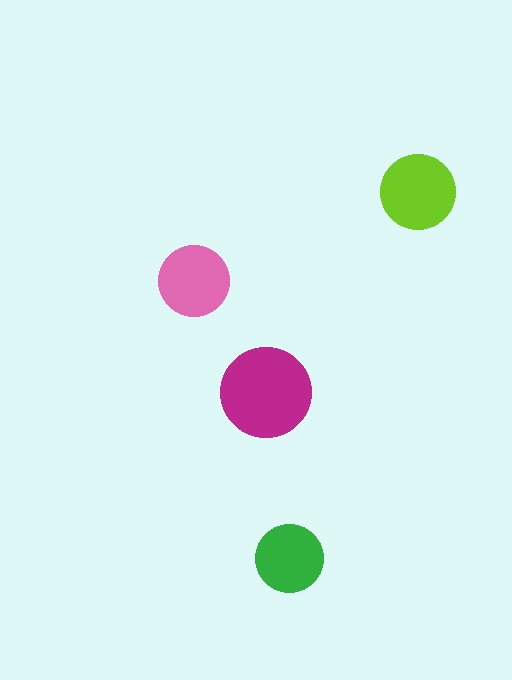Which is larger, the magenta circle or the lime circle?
The magenta one.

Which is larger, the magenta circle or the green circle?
The magenta one.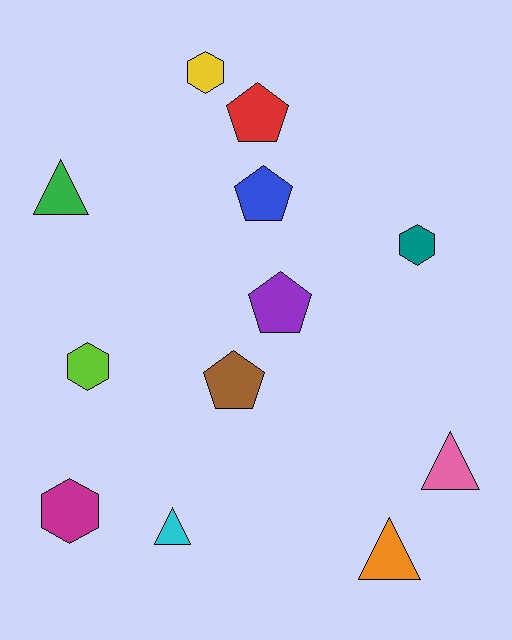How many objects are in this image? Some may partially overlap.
There are 12 objects.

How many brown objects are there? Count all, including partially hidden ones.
There is 1 brown object.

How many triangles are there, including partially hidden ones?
There are 4 triangles.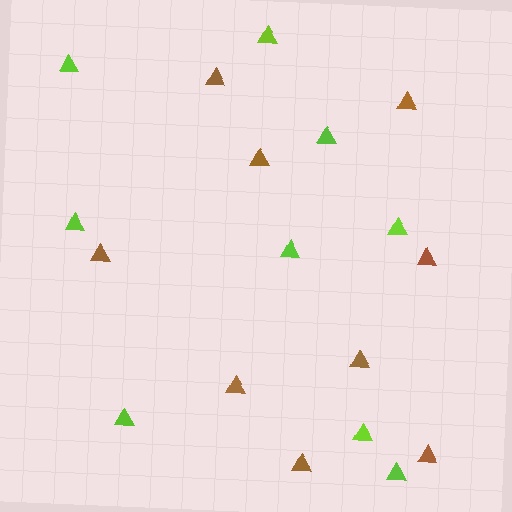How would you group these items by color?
There are 2 groups: one group of lime triangles (9) and one group of brown triangles (9).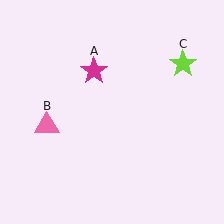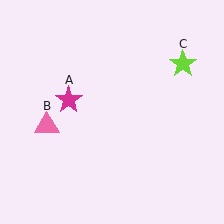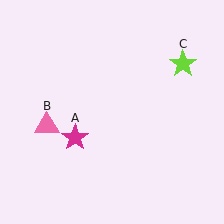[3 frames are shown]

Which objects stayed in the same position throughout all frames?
Pink triangle (object B) and lime star (object C) remained stationary.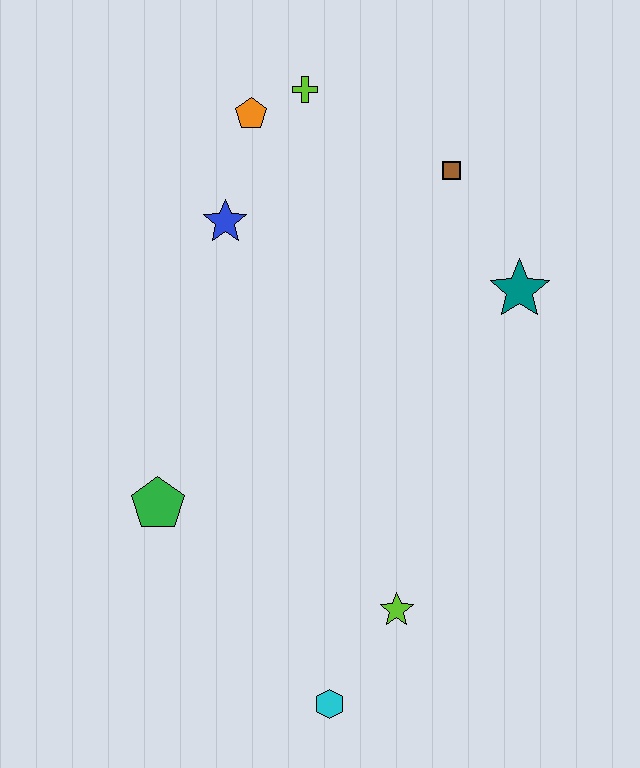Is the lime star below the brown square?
Yes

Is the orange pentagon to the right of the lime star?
No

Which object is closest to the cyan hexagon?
The lime star is closest to the cyan hexagon.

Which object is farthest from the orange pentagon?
The cyan hexagon is farthest from the orange pentagon.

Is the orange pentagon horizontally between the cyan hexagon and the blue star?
Yes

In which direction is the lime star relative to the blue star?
The lime star is below the blue star.